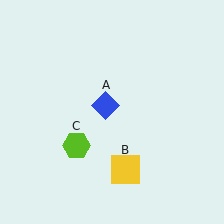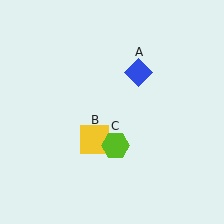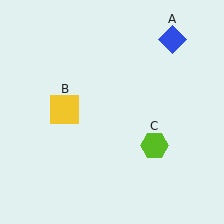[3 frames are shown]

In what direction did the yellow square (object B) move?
The yellow square (object B) moved up and to the left.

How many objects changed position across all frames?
3 objects changed position: blue diamond (object A), yellow square (object B), lime hexagon (object C).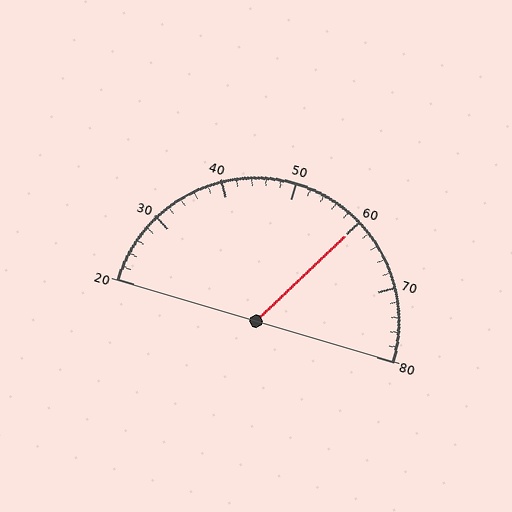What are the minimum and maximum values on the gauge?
The gauge ranges from 20 to 80.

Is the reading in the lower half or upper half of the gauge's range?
The reading is in the upper half of the range (20 to 80).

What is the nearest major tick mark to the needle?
The nearest major tick mark is 60.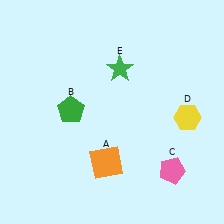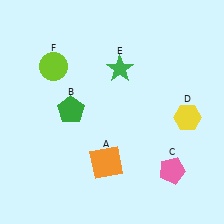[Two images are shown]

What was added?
A lime circle (F) was added in Image 2.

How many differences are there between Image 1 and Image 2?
There is 1 difference between the two images.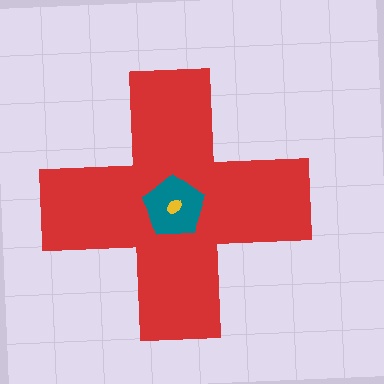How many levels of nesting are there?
3.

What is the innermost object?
The yellow ellipse.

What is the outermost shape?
The red cross.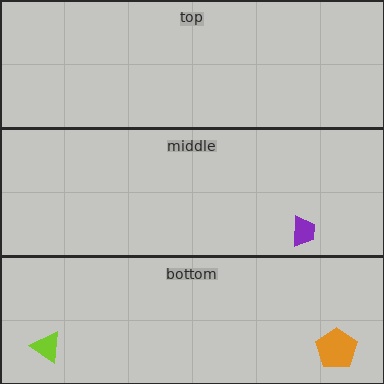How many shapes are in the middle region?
1.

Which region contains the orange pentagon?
The bottom region.